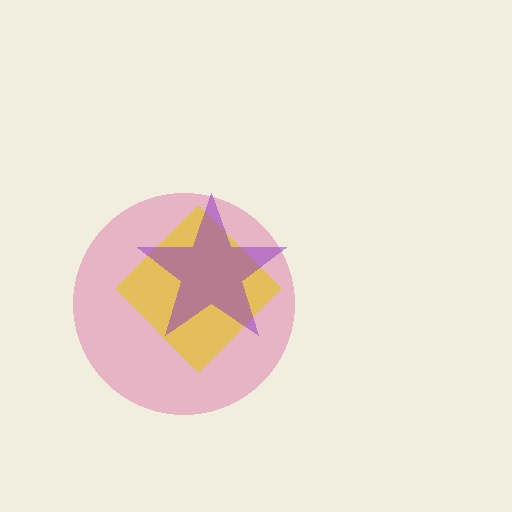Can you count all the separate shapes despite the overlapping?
Yes, there are 3 separate shapes.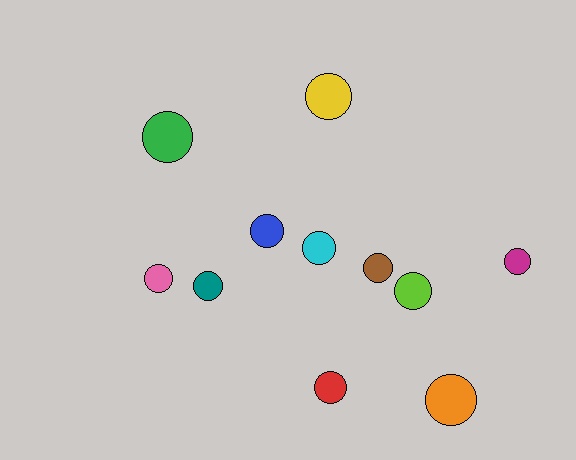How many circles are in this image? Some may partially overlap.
There are 11 circles.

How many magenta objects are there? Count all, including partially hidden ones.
There is 1 magenta object.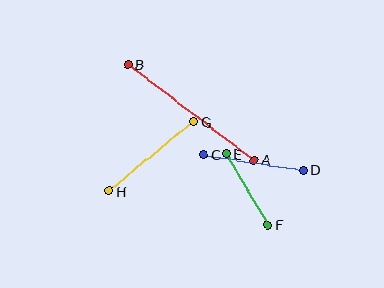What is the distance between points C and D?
The distance is approximately 101 pixels.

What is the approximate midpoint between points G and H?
The midpoint is at approximately (151, 156) pixels.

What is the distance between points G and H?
The distance is approximately 109 pixels.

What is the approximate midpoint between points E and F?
The midpoint is at approximately (247, 189) pixels.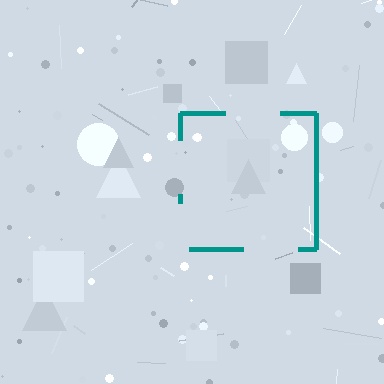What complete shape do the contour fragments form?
The contour fragments form a square.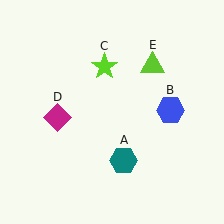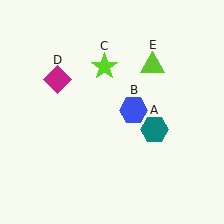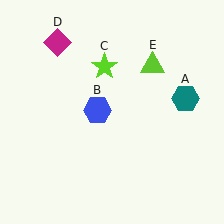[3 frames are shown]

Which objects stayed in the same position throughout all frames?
Lime star (object C) and lime triangle (object E) remained stationary.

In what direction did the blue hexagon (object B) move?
The blue hexagon (object B) moved left.